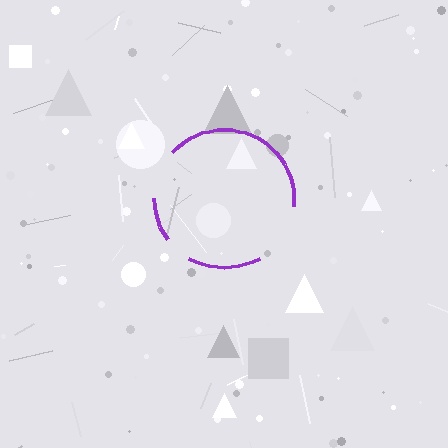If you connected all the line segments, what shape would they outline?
They would outline a circle.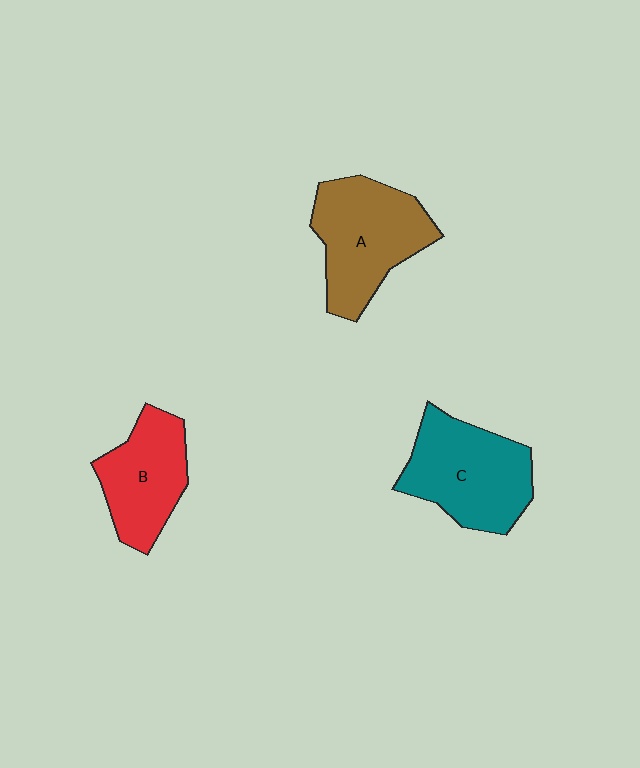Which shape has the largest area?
Shape C (teal).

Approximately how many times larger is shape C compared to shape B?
Approximately 1.3 times.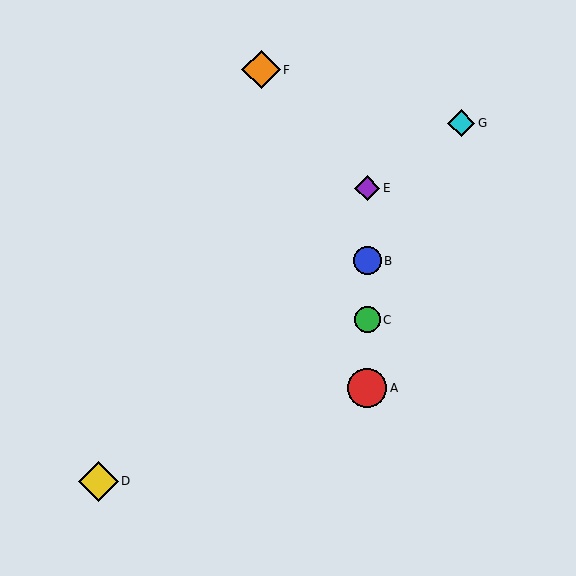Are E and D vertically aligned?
No, E is at x≈367 and D is at x≈99.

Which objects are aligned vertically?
Objects A, B, C, E are aligned vertically.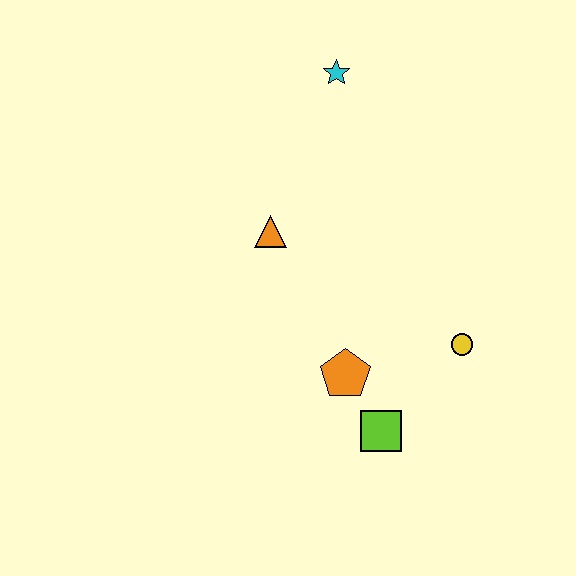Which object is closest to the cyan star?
The orange triangle is closest to the cyan star.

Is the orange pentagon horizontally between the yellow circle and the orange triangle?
Yes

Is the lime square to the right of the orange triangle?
Yes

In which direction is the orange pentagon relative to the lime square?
The orange pentagon is above the lime square.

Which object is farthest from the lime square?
The cyan star is farthest from the lime square.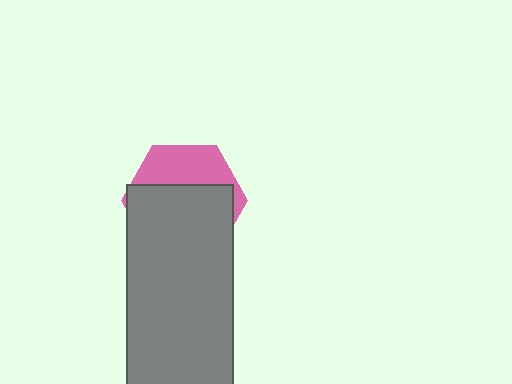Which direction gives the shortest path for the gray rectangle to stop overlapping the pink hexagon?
Moving down gives the shortest separation.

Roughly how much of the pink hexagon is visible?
A small part of it is visible (roughly 35%).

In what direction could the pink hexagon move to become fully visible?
The pink hexagon could move up. That would shift it out from behind the gray rectangle entirely.